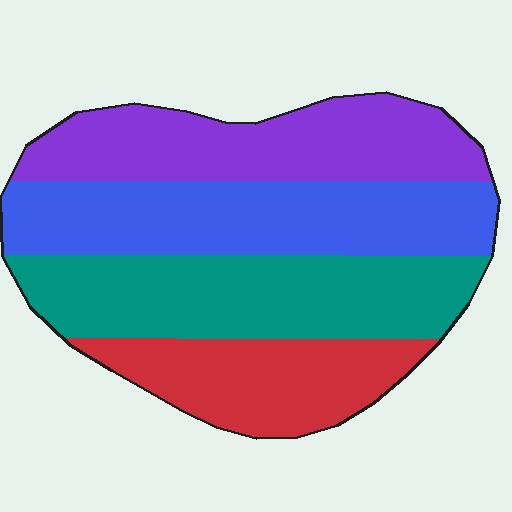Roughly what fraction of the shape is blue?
Blue takes up between a quarter and a half of the shape.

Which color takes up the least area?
Red, at roughly 20%.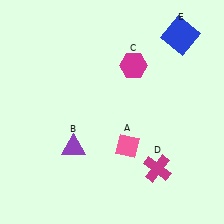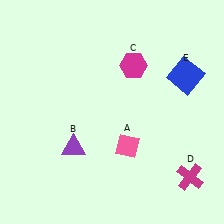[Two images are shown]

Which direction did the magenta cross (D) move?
The magenta cross (D) moved right.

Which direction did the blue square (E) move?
The blue square (E) moved down.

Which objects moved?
The objects that moved are: the magenta cross (D), the blue square (E).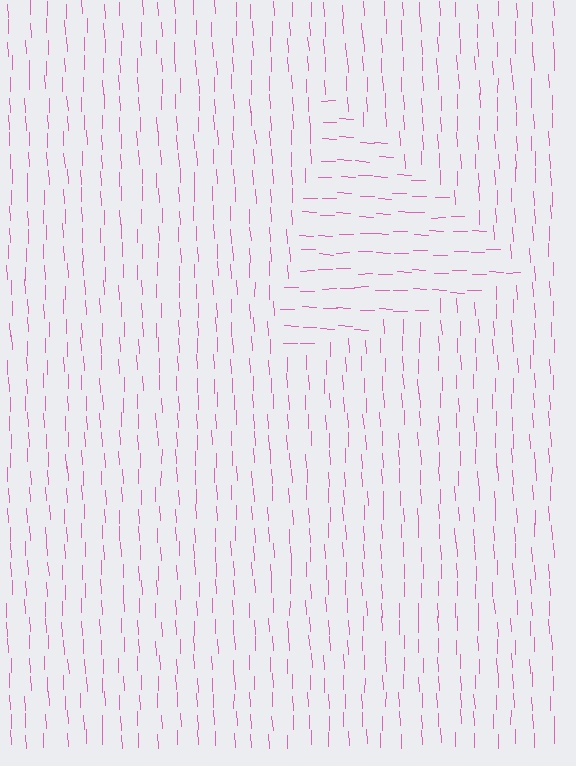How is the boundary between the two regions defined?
The boundary is defined purely by a change in line orientation (approximately 86 degrees difference). All lines are the same color and thickness.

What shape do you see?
I see a triangle.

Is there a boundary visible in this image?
Yes, there is a texture boundary formed by a change in line orientation.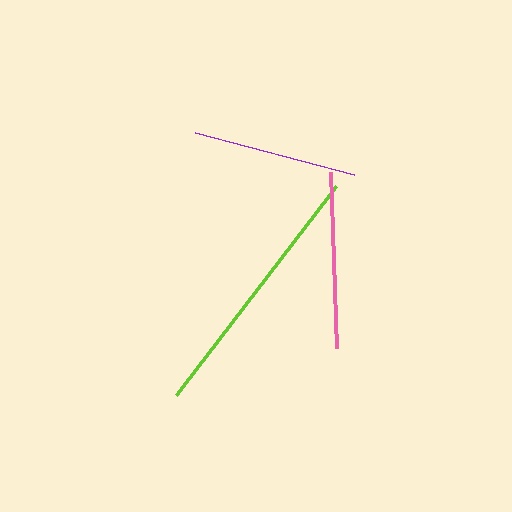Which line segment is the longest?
The lime line is the longest at approximately 263 pixels.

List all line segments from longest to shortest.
From longest to shortest: lime, pink, purple.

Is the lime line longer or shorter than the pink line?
The lime line is longer than the pink line.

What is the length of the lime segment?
The lime segment is approximately 263 pixels long.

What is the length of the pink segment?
The pink segment is approximately 176 pixels long.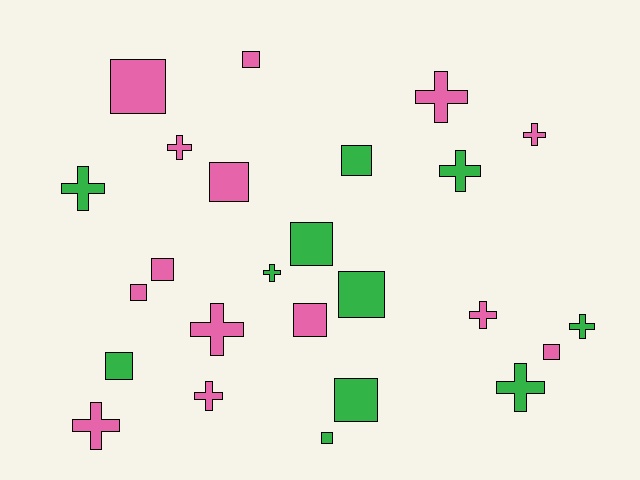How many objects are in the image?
There are 25 objects.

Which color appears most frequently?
Pink, with 14 objects.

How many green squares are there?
There are 6 green squares.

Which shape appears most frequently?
Square, with 13 objects.